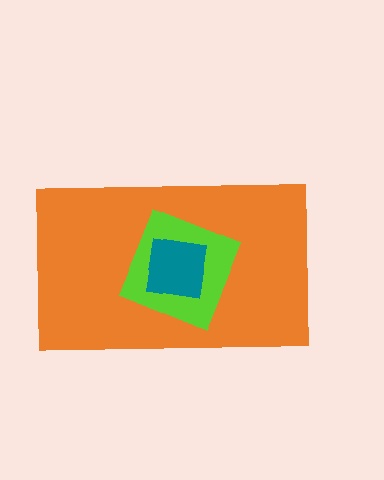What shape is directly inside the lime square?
The teal square.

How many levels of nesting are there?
3.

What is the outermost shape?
The orange rectangle.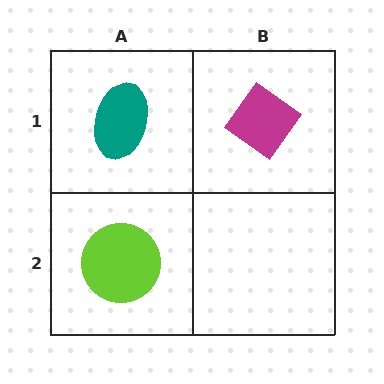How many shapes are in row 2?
1 shape.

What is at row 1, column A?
A teal ellipse.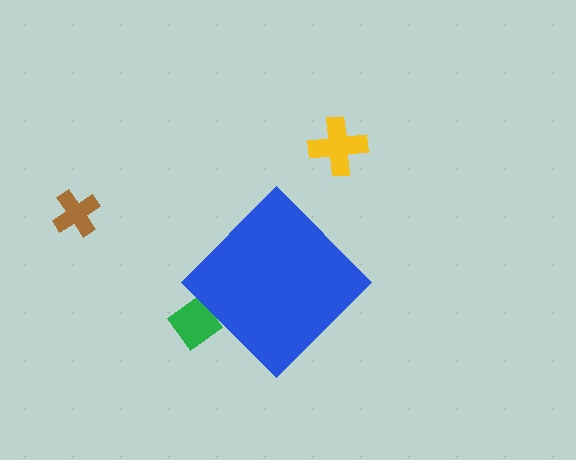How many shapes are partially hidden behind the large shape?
1 shape is partially hidden.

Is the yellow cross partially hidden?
No, the yellow cross is fully visible.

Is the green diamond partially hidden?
Yes, the green diamond is partially hidden behind the blue diamond.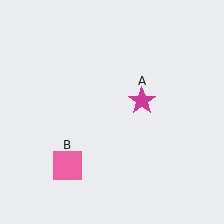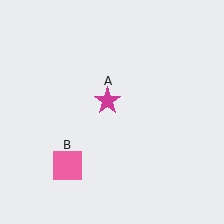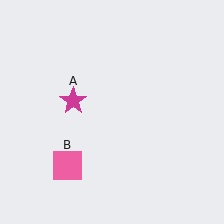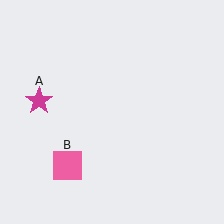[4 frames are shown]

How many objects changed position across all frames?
1 object changed position: magenta star (object A).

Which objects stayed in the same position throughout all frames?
Pink square (object B) remained stationary.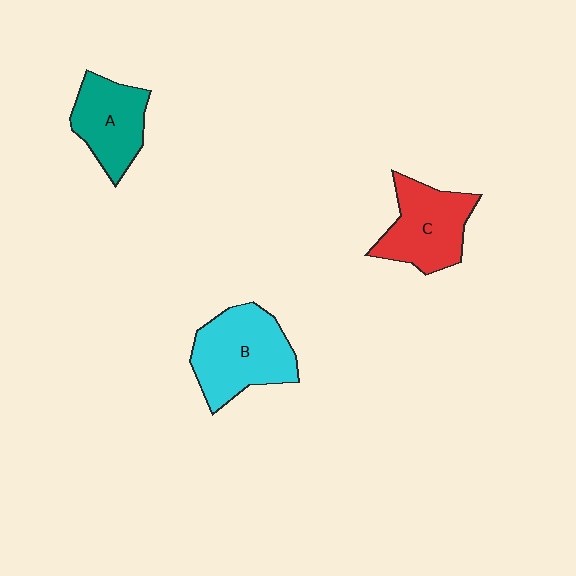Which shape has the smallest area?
Shape A (teal).